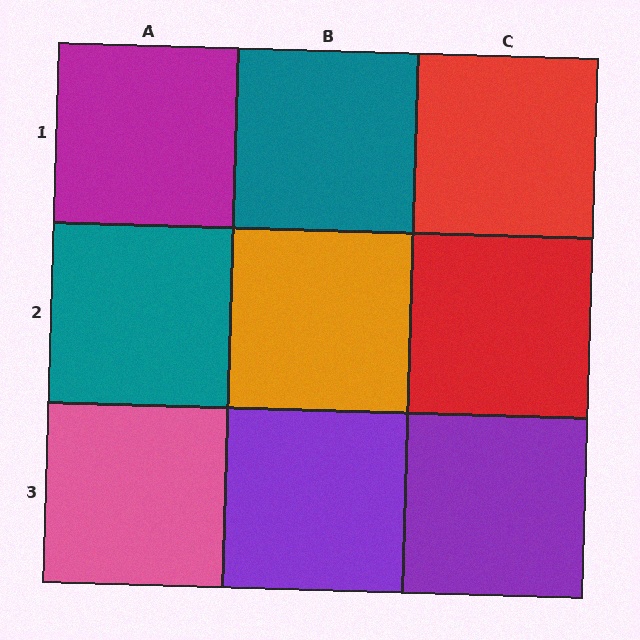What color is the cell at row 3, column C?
Purple.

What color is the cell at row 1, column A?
Magenta.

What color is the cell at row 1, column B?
Teal.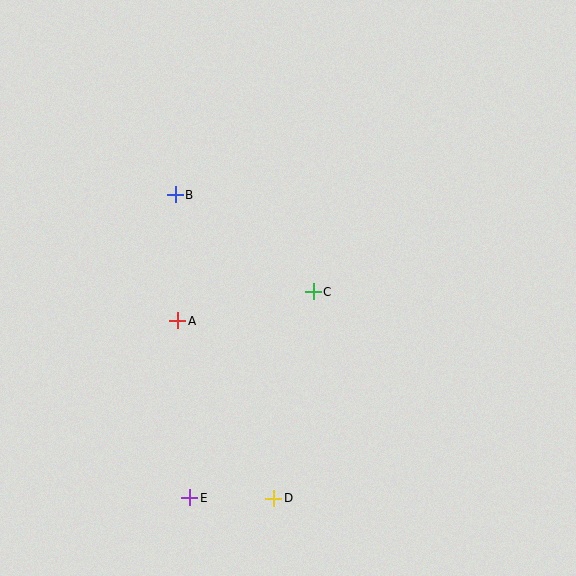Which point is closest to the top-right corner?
Point C is closest to the top-right corner.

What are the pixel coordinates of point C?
Point C is at (313, 292).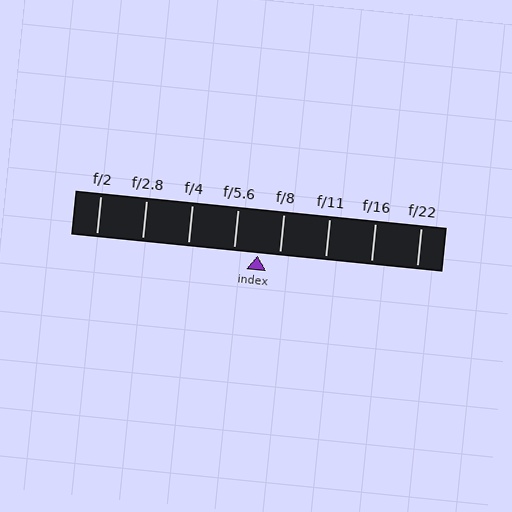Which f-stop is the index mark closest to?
The index mark is closest to f/8.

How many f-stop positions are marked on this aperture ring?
There are 8 f-stop positions marked.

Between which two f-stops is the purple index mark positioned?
The index mark is between f/5.6 and f/8.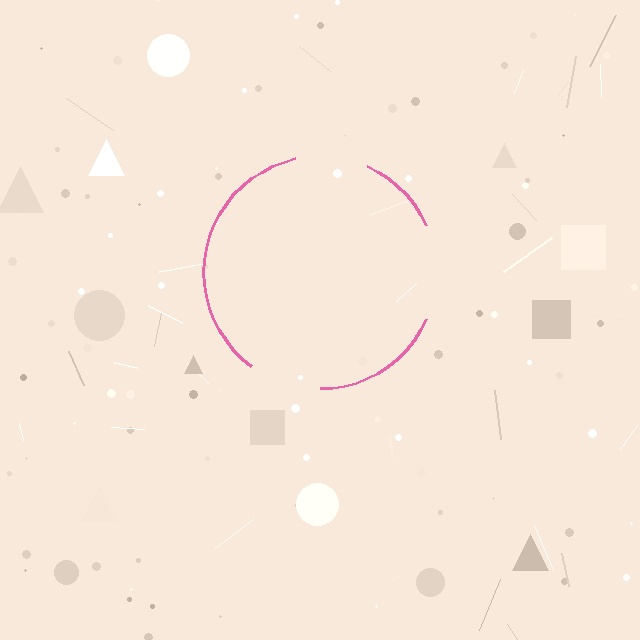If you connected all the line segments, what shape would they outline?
They would outline a circle.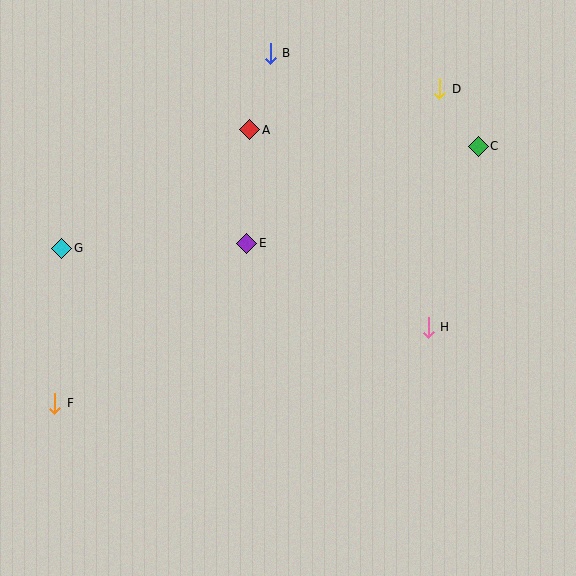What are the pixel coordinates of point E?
Point E is at (247, 243).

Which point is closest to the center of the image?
Point E at (247, 243) is closest to the center.